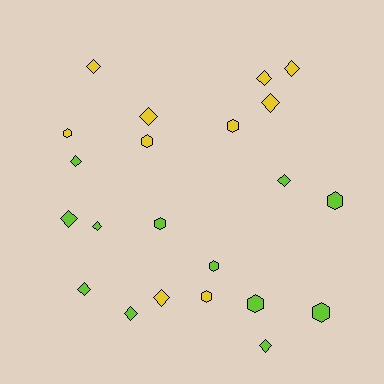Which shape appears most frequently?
Diamond, with 13 objects.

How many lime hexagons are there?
There are 5 lime hexagons.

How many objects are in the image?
There are 22 objects.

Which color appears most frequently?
Lime, with 12 objects.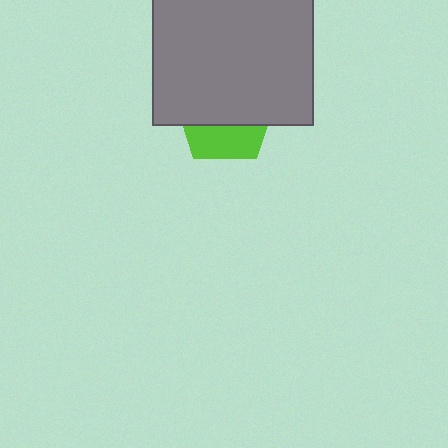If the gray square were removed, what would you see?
You would see the complete lime pentagon.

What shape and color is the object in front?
The object in front is a gray square.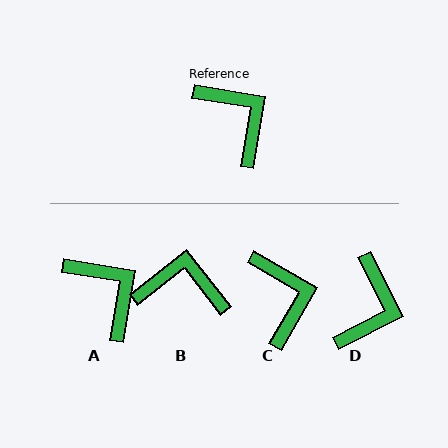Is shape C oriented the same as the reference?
No, it is off by about 20 degrees.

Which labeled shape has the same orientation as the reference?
A.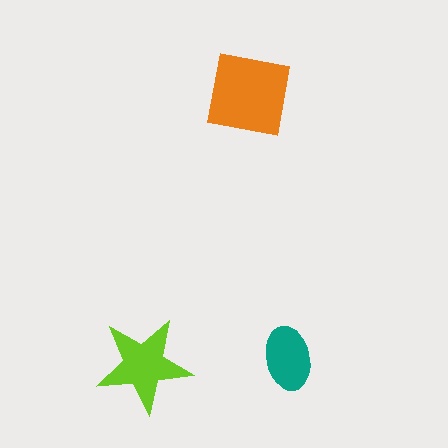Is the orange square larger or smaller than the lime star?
Larger.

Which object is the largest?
The orange square.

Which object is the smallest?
The teal ellipse.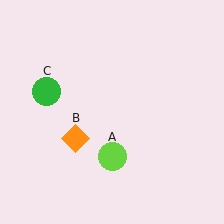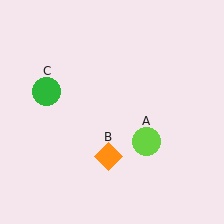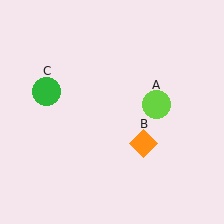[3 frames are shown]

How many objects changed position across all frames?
2 objects changed position: lime circle (object A), orange diamond (object B).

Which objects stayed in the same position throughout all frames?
Green circle (object C) remained stationary.